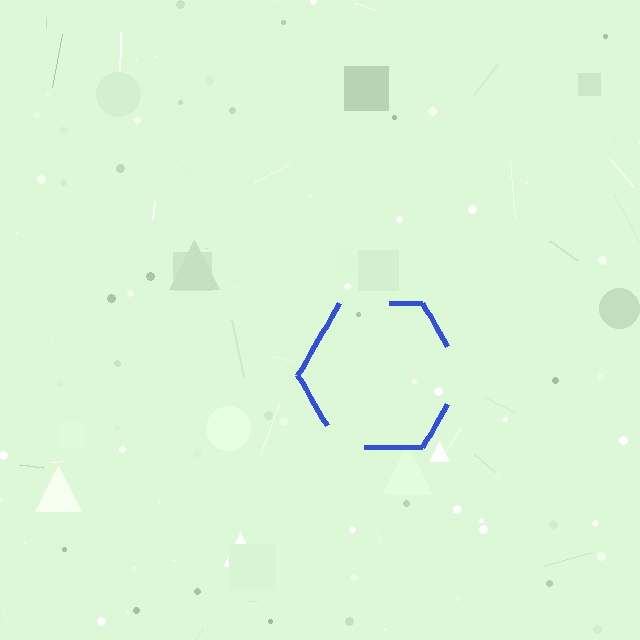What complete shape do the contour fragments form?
The contour fragments form a hexagon.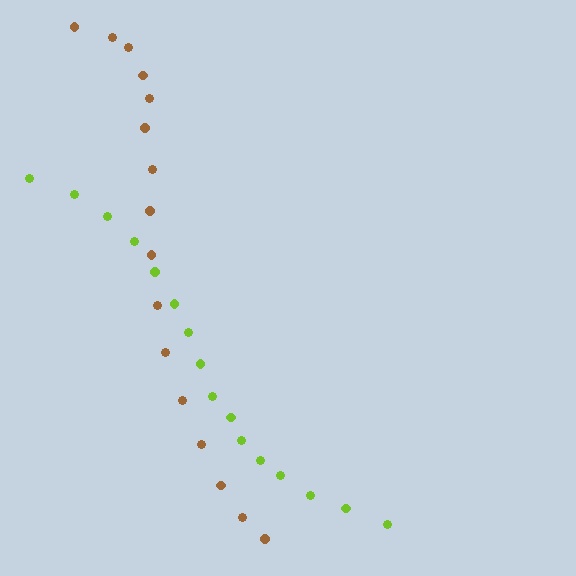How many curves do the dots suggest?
There are 2 distinct paths.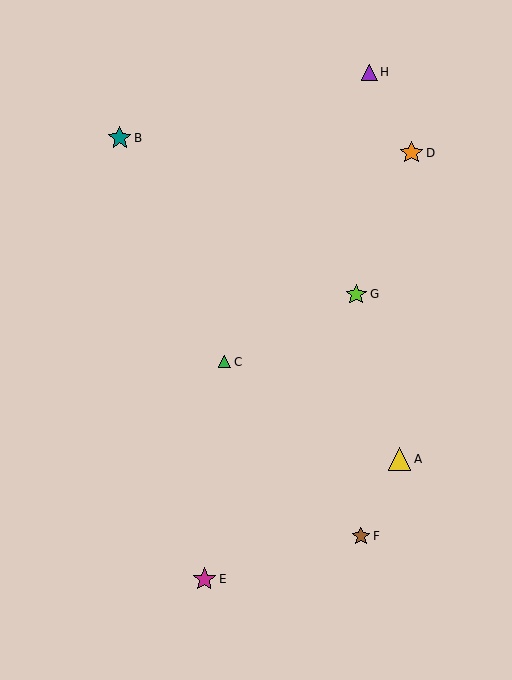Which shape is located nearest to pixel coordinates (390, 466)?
The yellow triangle (labeled A) at (399, 459) is nearest to that location.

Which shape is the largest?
The yellow triangle (labeled A) is the largest.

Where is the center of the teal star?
The center of the teal star is at (120, 138).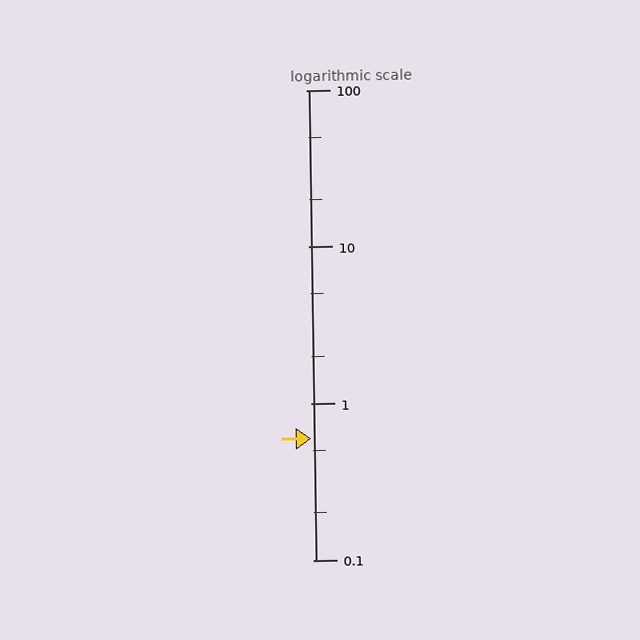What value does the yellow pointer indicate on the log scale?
The pointer indicates approximately 0.6.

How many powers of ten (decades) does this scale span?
The scale spans 3 decades, from 0.1 to 100.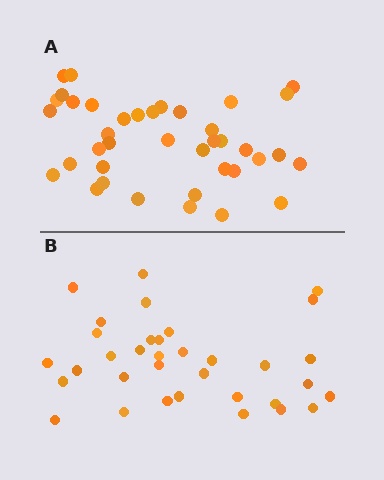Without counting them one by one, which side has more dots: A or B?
Region A (the top region) has more dots.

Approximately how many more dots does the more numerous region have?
Region A has about 5 more dots than region B.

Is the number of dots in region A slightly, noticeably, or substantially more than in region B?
Region A has only slightly more — the two regions are fairly close. The ratio is roughly 1.1 to 1.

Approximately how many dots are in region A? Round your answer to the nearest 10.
About 40 dots. (The exact count is 39, which rounds to 40.)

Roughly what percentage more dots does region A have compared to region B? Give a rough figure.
About 15% more.